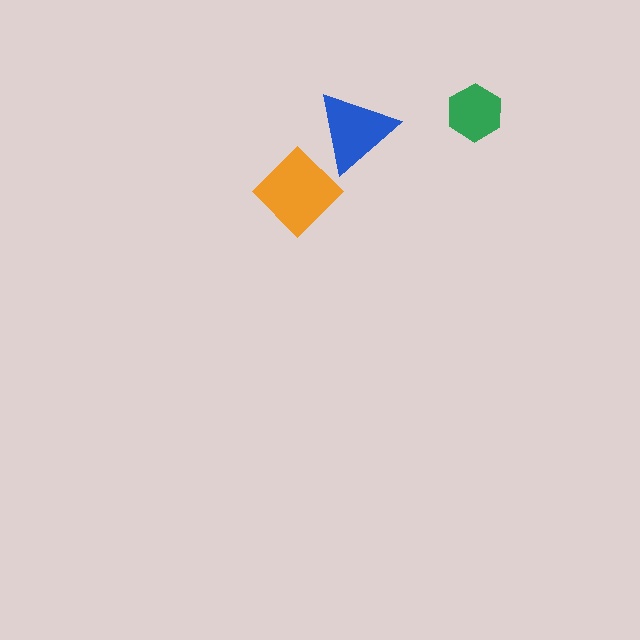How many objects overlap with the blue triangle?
1 object overlaps with the blue triangle.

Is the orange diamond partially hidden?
Yes, it is partially covered by another shape.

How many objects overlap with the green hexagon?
0 objects overlap with the green hexagon.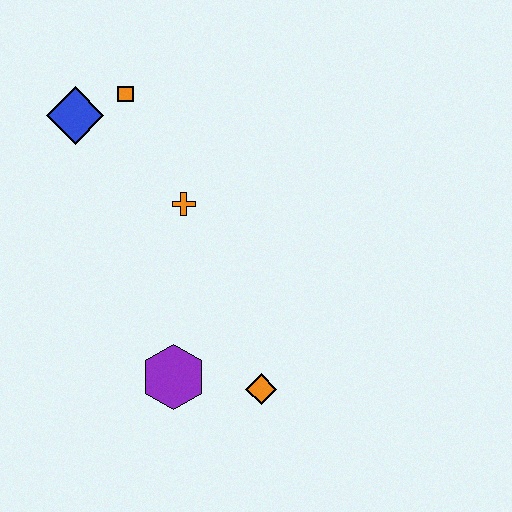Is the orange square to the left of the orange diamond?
Yes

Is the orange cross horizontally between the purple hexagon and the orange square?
No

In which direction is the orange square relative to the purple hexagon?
The orange square is above the purple hexagon.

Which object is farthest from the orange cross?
The orange diamond is farthest from the orange cross.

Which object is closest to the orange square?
The blue diamond is closest to the orange square.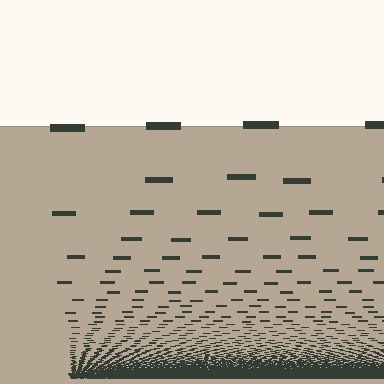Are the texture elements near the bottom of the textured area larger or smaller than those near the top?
Smaller. The gradient is inverted — elements near the bottom are smaller and denser.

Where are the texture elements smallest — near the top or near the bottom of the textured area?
Near the bottom.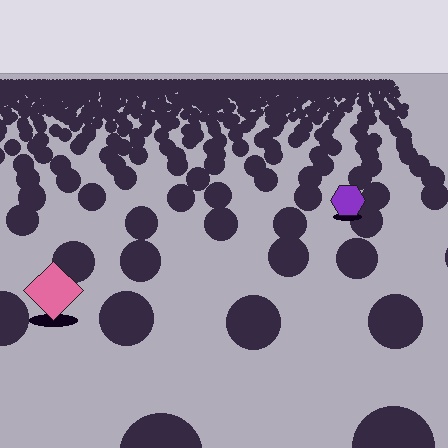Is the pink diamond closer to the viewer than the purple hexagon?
Yes. The pink diamond is closer — you can tell from the texture gradient: the ground texture is coarser near it.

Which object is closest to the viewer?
The pink diamond is closest. The texture marks near it are larger and more spread out.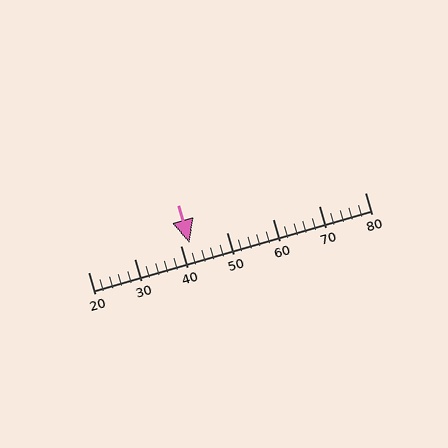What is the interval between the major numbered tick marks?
The major tick marks are spaced 10 units apart.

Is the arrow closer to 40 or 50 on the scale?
The arrow is closer to 40.